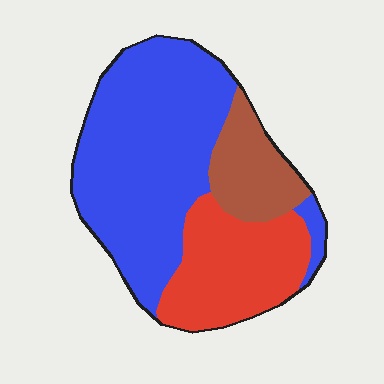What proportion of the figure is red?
Red takes up between a sixth and a third of the figure.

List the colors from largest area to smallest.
From largest to smallest: blue, red, brown.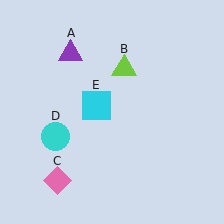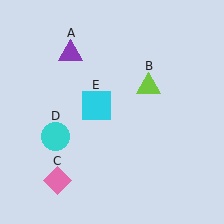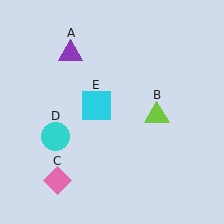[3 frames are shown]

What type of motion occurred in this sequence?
The lime triangle (object B) rotated clockwise around the center of the scene.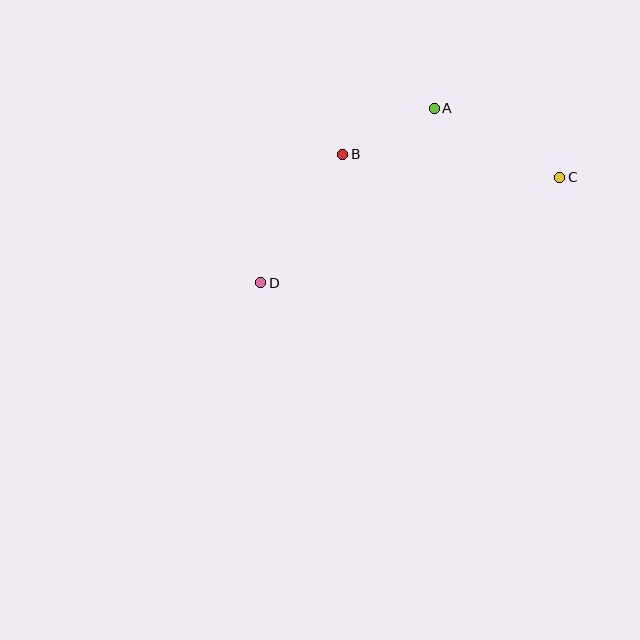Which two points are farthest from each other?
Points C and D are farthest from each other.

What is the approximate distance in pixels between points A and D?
The distance between A and D is approximately 246 pixels.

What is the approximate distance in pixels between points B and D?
The distance between B and D is approximately 153 pixels.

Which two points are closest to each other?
Points A and B are closest to each other.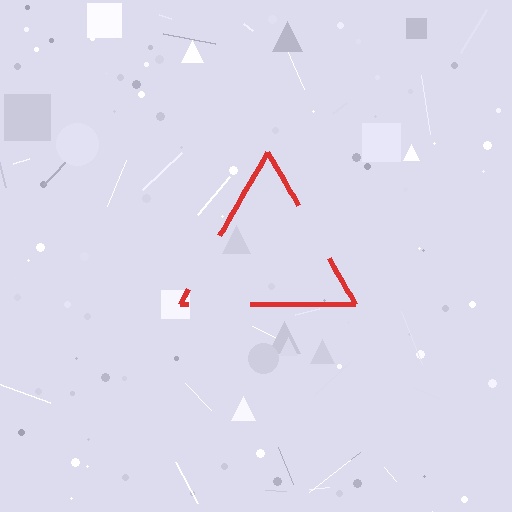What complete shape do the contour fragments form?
The contour fragments form a triangle.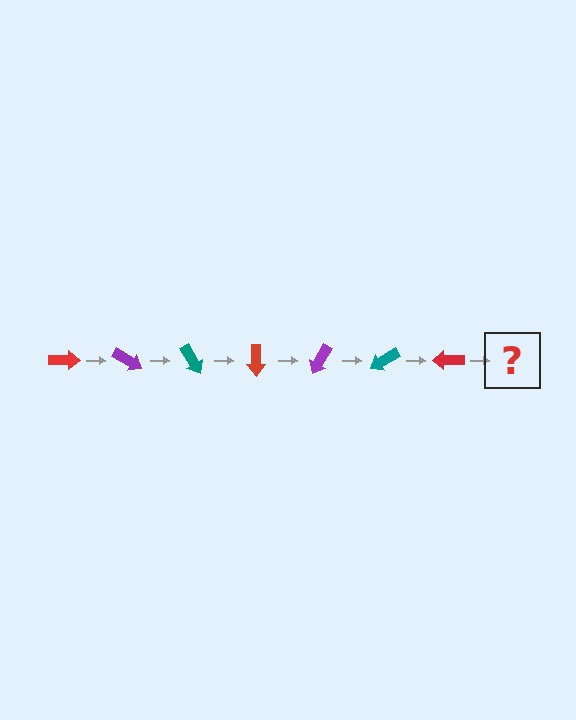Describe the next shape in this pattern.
It should be a purple arrow, rotated 210 degrees from the start.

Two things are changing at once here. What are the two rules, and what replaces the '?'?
The two rules are that it rotates 30 degrees each step and the color cycles through red, purple, and teal. The '?' should be a purple arrow, rotated 210 degrees from the start.